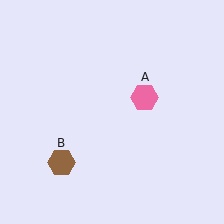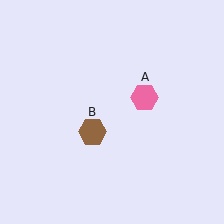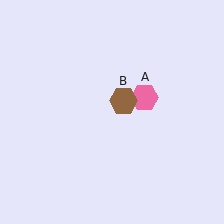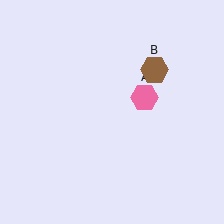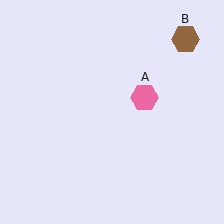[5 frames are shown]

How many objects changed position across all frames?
1 object changed position: brown hexagon (object B).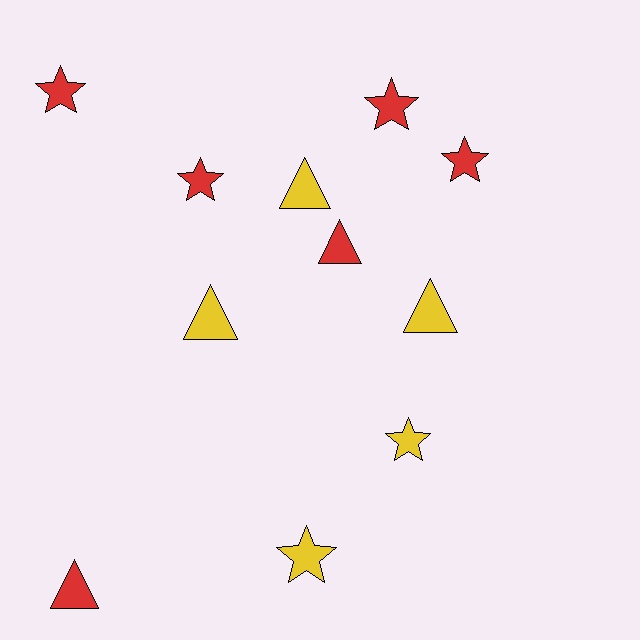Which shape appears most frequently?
Star, with 6 objects.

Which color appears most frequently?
Red, with 6 objects.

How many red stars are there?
There are 4 red stars.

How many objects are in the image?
There are 11 objects.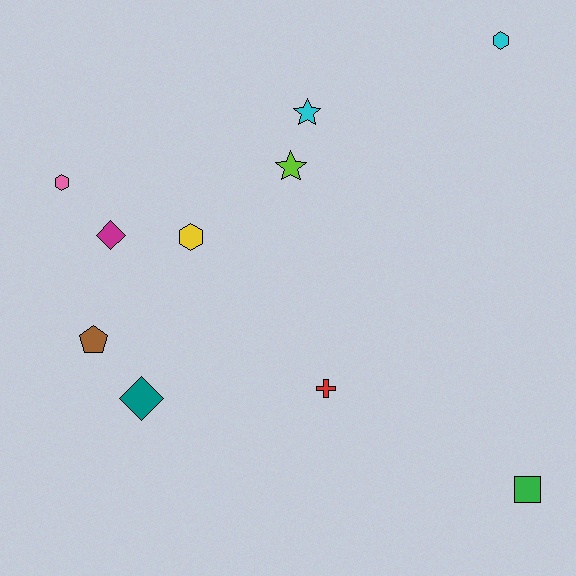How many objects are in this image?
There are 10 objects.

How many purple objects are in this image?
There are no purple objects.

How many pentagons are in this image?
There is 1 pentagon.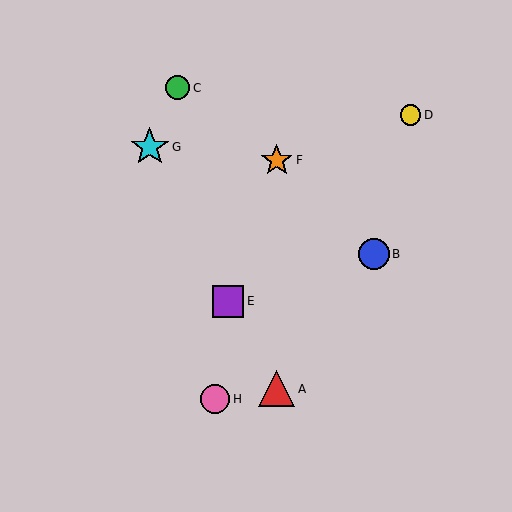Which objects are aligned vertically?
Objects A, F are aligned vertically.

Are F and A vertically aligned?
Yes, both are at x≈277.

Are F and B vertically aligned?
No, F is at x≈277 and B is at x≈374.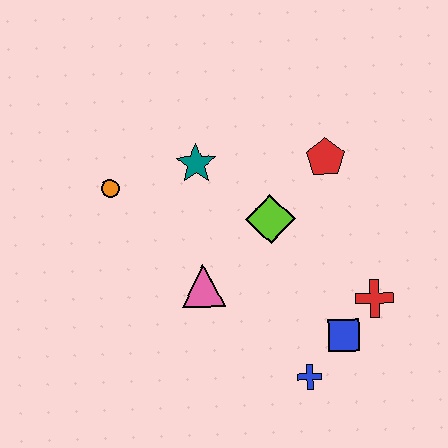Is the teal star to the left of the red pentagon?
Yes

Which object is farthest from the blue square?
The orange circle is farthest from the blue square.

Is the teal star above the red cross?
Yes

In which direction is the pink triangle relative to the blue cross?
The pink triangle is to the left of the blue cross.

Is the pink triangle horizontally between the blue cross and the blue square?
No